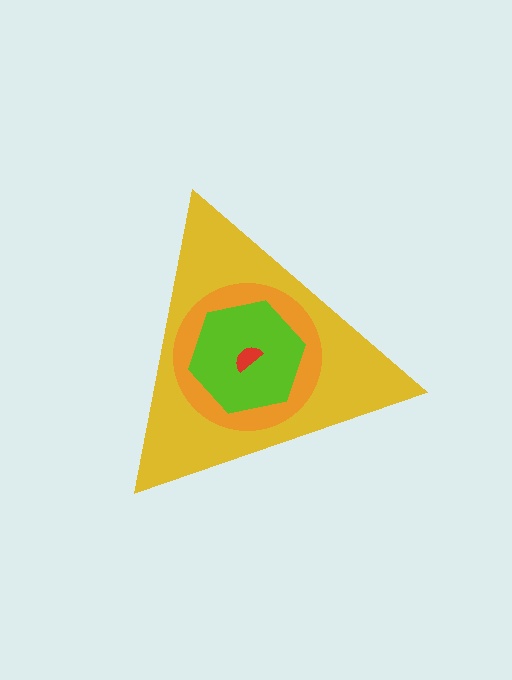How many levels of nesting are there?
4.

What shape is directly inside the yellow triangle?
The orange circle.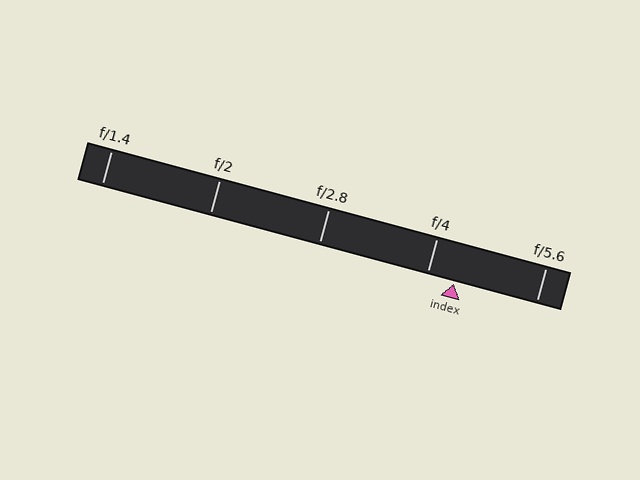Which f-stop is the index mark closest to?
The index mark is closest to f/4.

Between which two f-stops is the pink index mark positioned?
The index mark is between f/4 and f/5.6.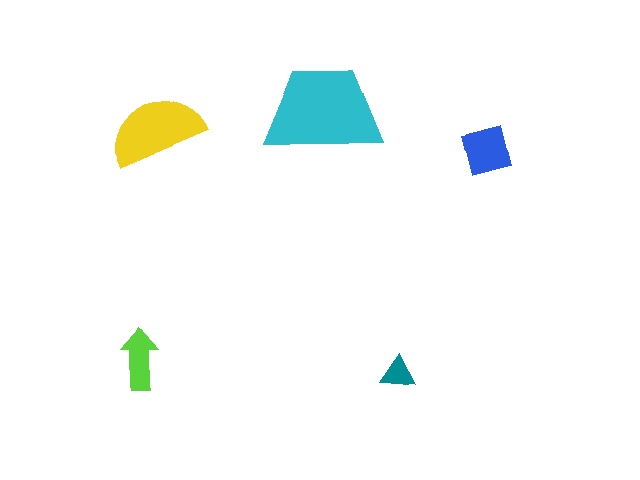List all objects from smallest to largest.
The teal triangle, the lime arrow, the blue square, the yellow semicircle, the cyan trapezoid.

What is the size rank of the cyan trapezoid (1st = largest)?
1st.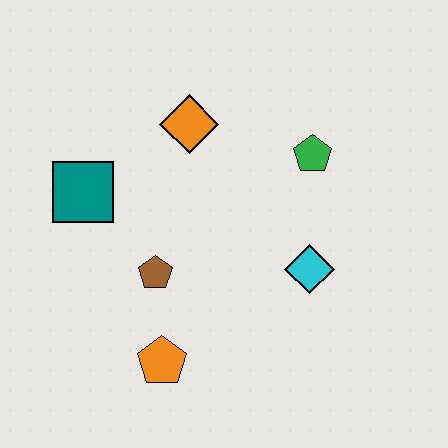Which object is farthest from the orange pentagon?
The green pentagon is farthest from the orange pentagon.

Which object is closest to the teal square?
The brown pentagon is closest to the teal square.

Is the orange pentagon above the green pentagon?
No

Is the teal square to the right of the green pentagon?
No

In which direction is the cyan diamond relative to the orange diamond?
The cyan diamond is below the orange diamond.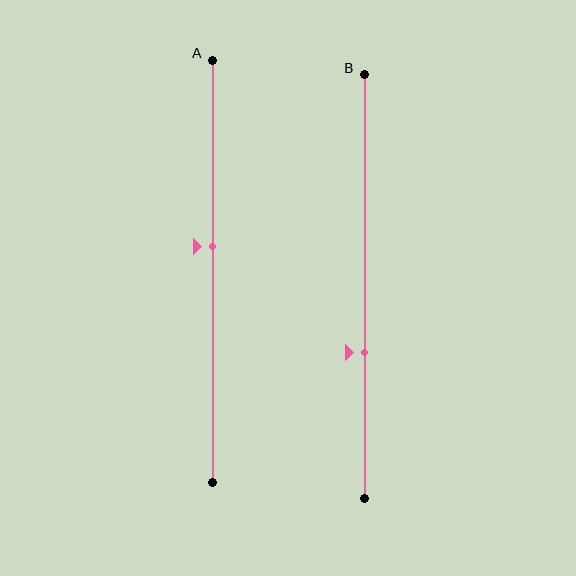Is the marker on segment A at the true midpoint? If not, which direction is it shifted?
No, the marker on segment A is shifted upward by about 6% of the segment length.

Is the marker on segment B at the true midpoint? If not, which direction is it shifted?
No, the marker on segment B is shifted downward by about 15% of the segment length.